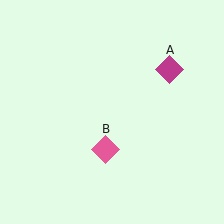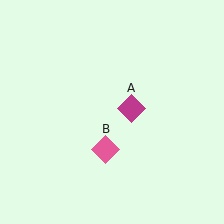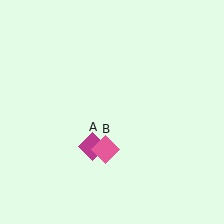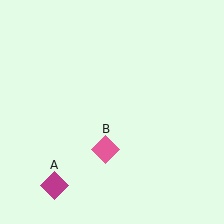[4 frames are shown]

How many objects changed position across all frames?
1 object changed position: magenta diamond (object A).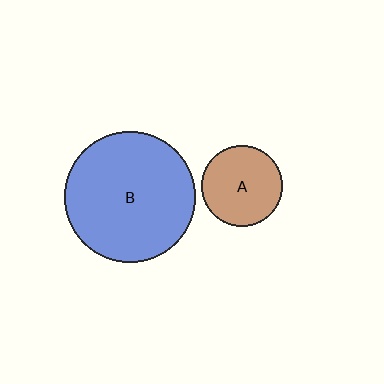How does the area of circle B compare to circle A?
Approximately 2.7 times.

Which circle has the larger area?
Circle B (blue).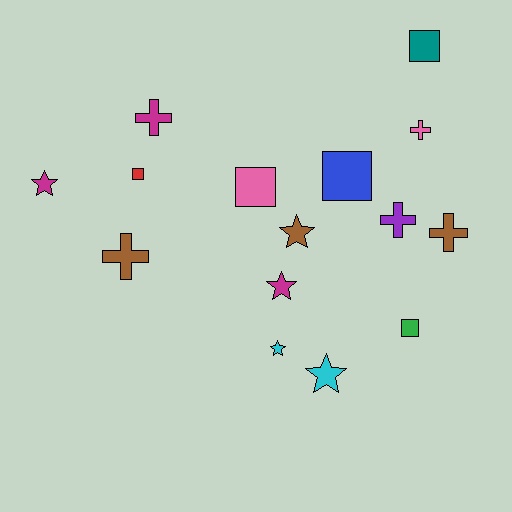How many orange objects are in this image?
There are no orange objects.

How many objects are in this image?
There are 15 objects.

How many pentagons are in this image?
There are no pentagons.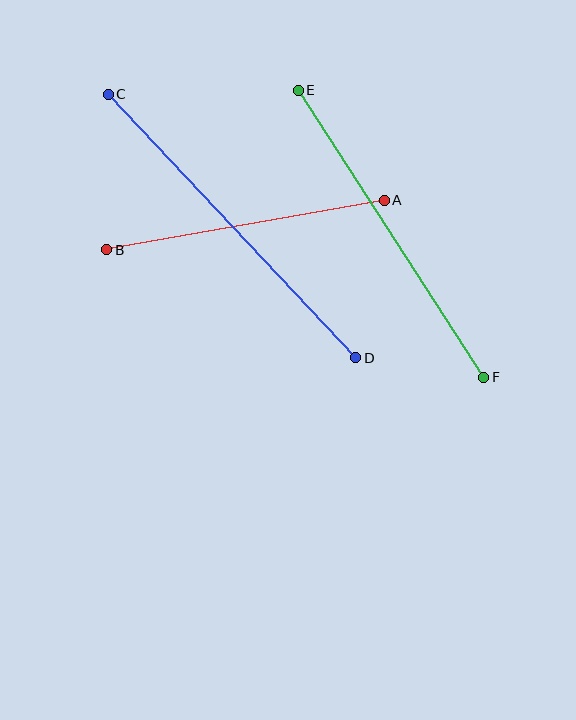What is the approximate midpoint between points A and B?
The midpoint is at approximately (245, 225) pixels.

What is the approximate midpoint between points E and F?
The midpoint is at approximately (391, 234) pixels.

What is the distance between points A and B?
The distance is approximately 282 pixels.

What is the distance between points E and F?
The distance is approximately 342 pixels.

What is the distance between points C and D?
The distance is approximately 362 pixels.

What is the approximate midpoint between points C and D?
The midpoint is at approximately (232, 226) pixels.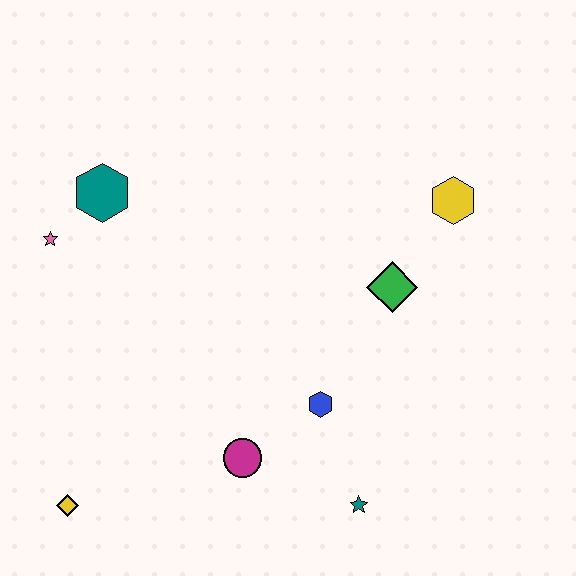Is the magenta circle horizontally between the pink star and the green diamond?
Yes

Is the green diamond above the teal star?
Yes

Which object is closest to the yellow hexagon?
The green diamond is closest to the yellow hexagon.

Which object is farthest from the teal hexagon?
The teal star is farthest from the teal hexagon.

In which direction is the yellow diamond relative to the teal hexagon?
The yellow diamond is below the teal hexagon.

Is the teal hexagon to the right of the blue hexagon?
No